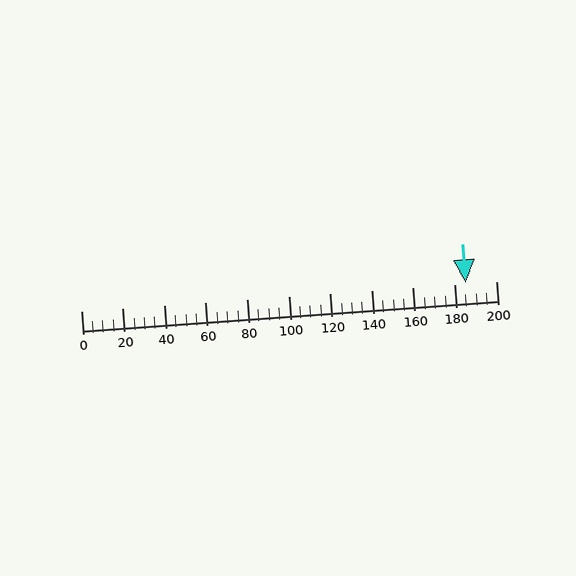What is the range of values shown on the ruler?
The ruler shows values from 0 to 200.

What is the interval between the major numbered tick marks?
The major tick marks are spaced 20 units apart.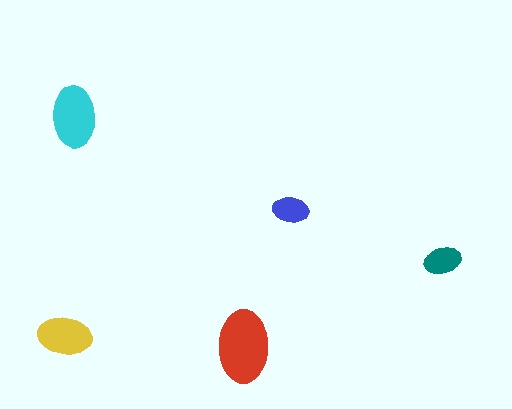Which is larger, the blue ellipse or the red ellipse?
The red one.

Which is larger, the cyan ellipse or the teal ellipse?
The cyan one.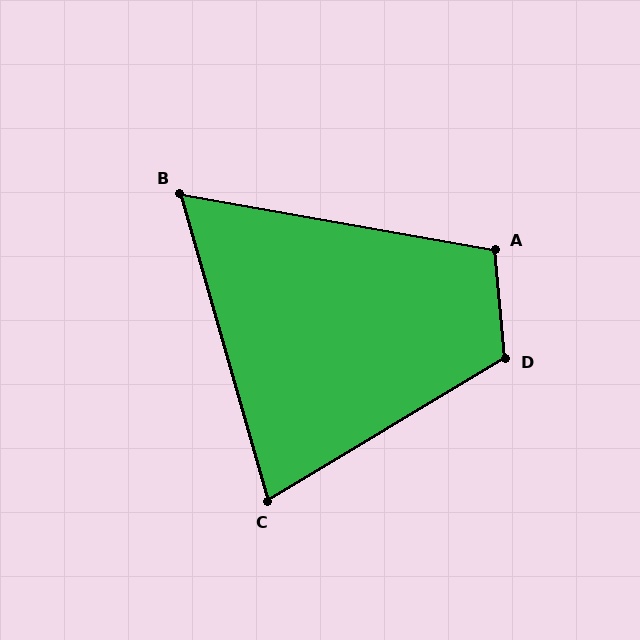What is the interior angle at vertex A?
Approximately 105 degrees (obtuse).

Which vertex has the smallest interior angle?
B, at approximately 64 degrees.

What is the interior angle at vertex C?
Approximately 75 degrees (acute).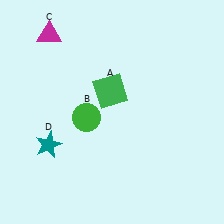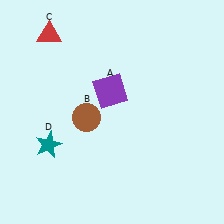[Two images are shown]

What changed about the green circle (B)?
In Image 1, B is green. In Image 2, it changed to brown.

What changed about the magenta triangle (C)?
In Image 1, C is magenta. In Image 2, it changed to red.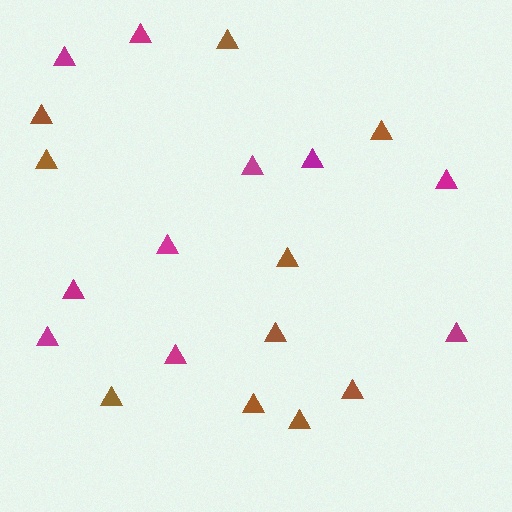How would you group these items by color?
There are 2 groups: one group of brown triangles (10) and one group of magenta triangles (10).